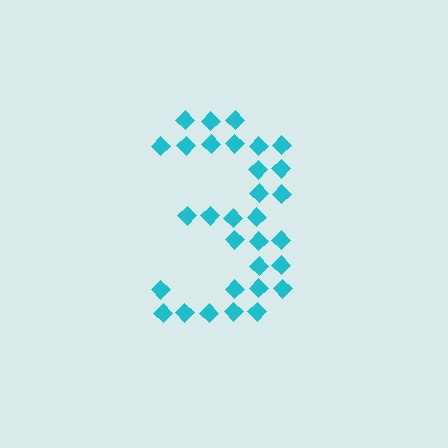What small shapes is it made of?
It is made of small diamonds.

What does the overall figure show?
The overall figure shows the digit 3.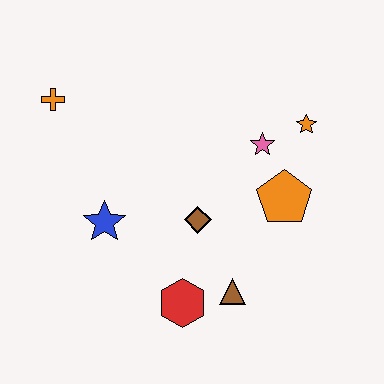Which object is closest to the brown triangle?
The red hexagon is closest to the brown triangle.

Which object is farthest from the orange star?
The orange cross is farthest from the orange star.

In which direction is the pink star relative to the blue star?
The pink star is to the right of the blue star.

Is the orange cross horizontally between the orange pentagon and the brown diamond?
No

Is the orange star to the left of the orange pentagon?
No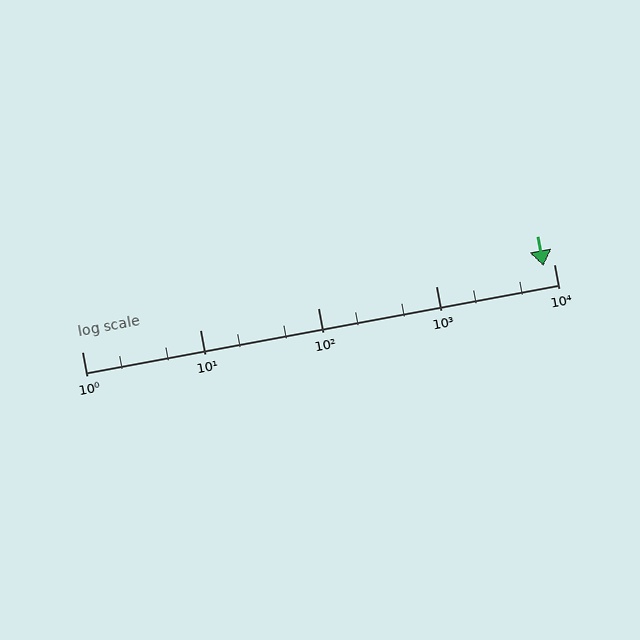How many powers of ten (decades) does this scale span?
The scale spans 4 decades, from 1 to 10000.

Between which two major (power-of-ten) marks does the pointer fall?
The pointer is between 1000 and 10000.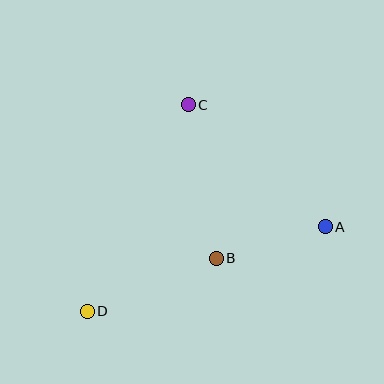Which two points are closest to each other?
Points A and B are closest to each other.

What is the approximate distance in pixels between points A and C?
The distance between A and C is approximately 183 pixels.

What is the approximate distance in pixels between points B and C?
The distance between B and C is approximately 156 pixels.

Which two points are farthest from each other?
Points A and D are farthest from each other.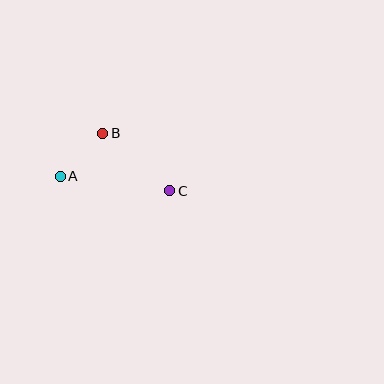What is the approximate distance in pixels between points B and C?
The distance between B and C is approximately 88 pixels.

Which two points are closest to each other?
Points A and B are closest to each other.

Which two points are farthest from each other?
Points A and C are farthest from each other.